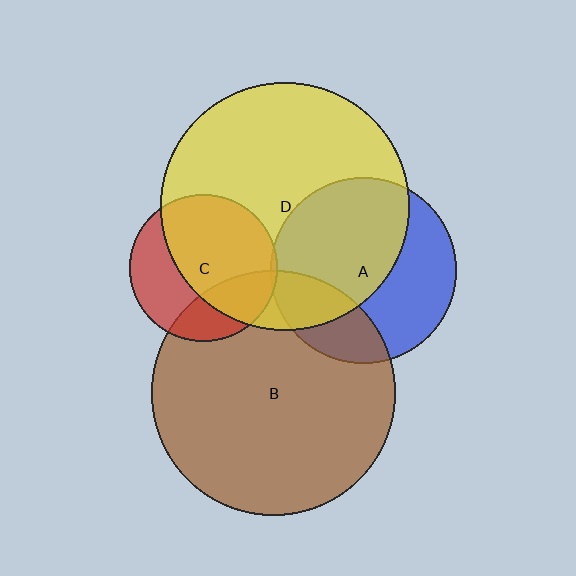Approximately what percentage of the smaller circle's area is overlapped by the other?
Approximately 30%.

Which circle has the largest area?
Circle D (yellow).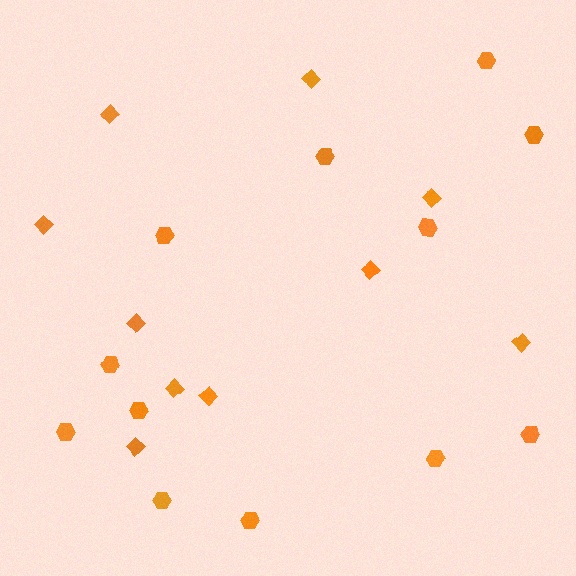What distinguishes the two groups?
There are 2 groups: one group of hexagons (12) and one group of diamonds (10).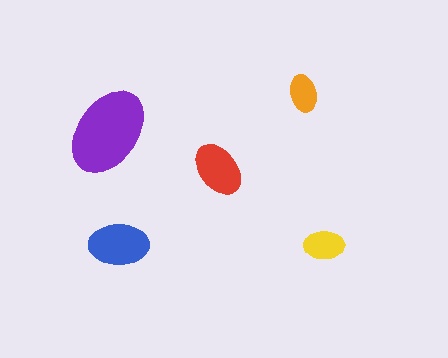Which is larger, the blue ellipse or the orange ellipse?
The blue one.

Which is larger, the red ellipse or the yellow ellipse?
The red one.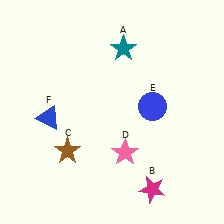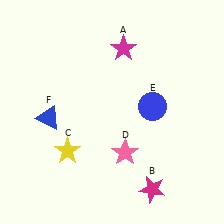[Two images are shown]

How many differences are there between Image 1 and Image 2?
There are 2 differences between the two images.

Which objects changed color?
A changed from teal to magenta. C changed from brown to yellow.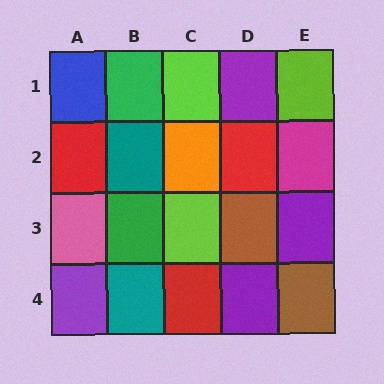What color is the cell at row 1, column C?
Lime.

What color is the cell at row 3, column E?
Purple.